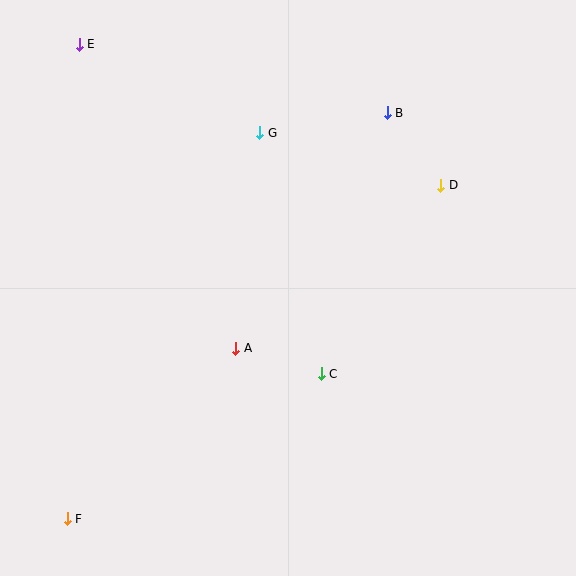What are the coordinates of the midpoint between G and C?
The midpoint between G and C is at (291, 253).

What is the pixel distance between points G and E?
The distance between G and E is 201 pixels.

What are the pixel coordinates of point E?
Point E is at (79, 44).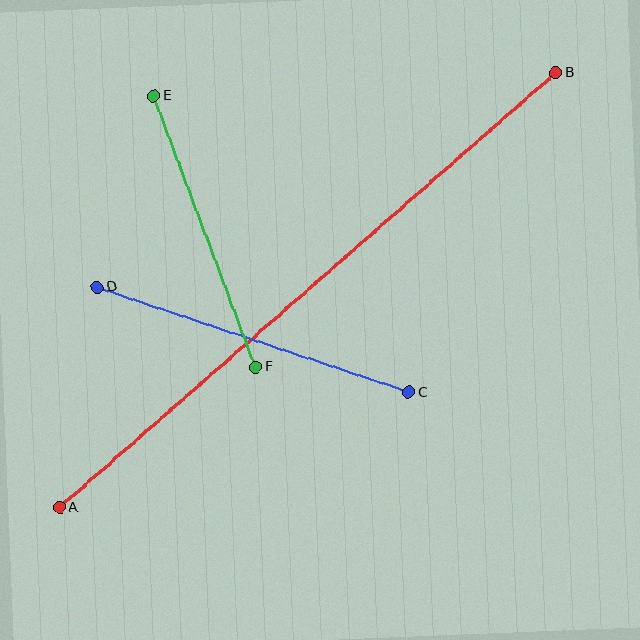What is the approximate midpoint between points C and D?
The midpoint is at approximately (253, 340) pixels.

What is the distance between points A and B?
The distance is approximately 660 pixels.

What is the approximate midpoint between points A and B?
The midpoint is at approximately (308, 290) pixels.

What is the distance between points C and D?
The distance is approximately 328 pixels.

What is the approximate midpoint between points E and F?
The midpoint is at approximately (205, 231) pixels.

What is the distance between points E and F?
The distance is approximately 290 pixels.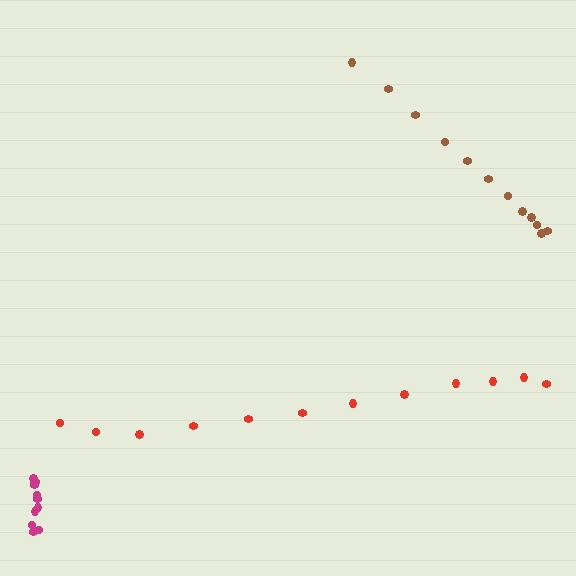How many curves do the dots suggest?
There are 3 distinct paths.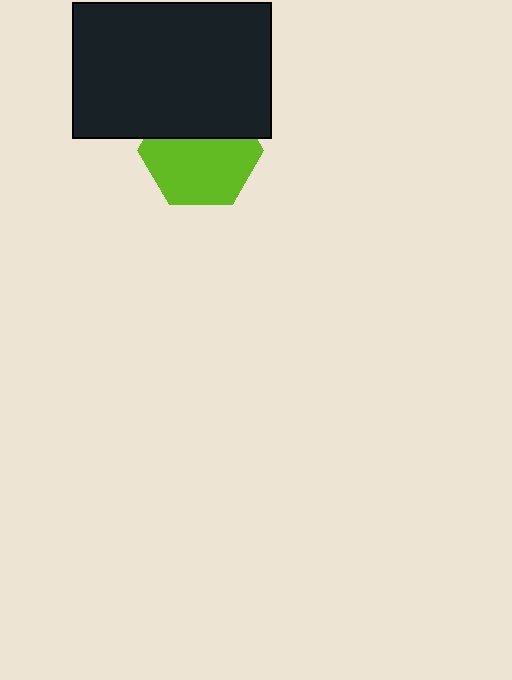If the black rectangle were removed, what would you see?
You would see the complete lime hexagon.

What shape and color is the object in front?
The object in front is a black rectangle.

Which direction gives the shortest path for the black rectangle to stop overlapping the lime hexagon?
Moving up gives the shortest separation.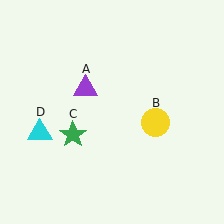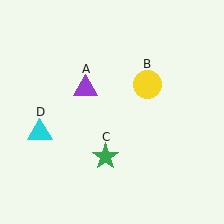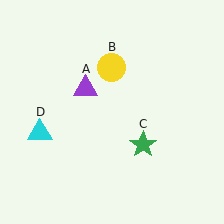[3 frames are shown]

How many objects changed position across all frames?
2 objects changed position: yellow circle (object B), green star (object C).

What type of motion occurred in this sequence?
The yellow circle (object B), green star (object C) rotated counterclockwise around the center of the scene.